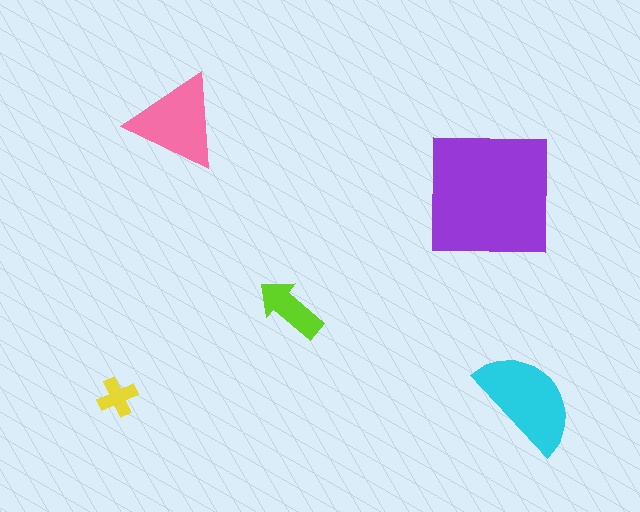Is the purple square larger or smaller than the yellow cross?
Larger.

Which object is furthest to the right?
The cyan semicircle is rightmost.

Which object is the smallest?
The yellow cross.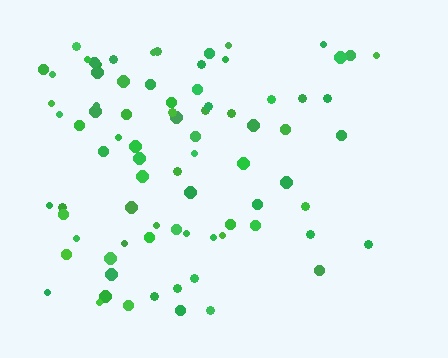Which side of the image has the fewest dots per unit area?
The right.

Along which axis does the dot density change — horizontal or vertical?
Horizontal.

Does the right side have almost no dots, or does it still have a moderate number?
Still a moderate number, just noticeably fewer than the left.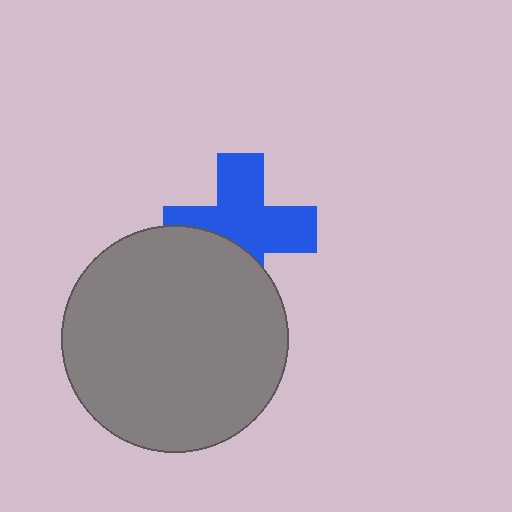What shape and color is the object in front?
The object in front is a gray circle.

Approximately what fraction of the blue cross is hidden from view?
Roughly 34% of the blue cross is hidden behind the gray circle.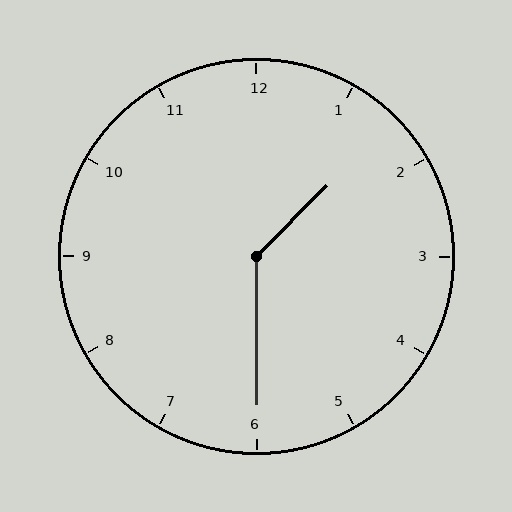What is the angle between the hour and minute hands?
Approximately 135 degrees.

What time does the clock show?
1:30.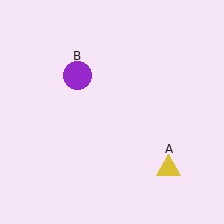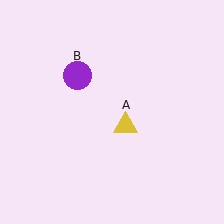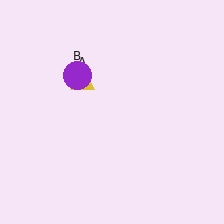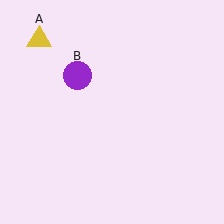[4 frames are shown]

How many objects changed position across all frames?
1 object changed position: yellow triangle (object A).